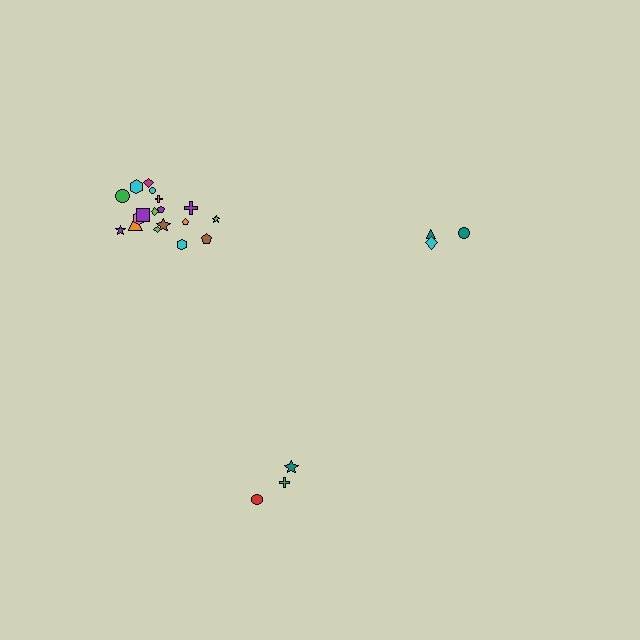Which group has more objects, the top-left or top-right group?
The top-left group.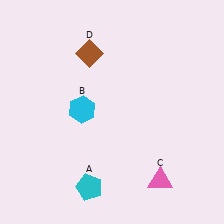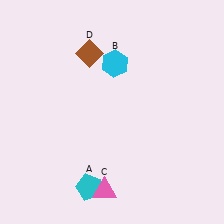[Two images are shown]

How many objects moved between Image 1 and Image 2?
2 objects moved between the two images.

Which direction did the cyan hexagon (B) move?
The cyan hexagon (B) moved up.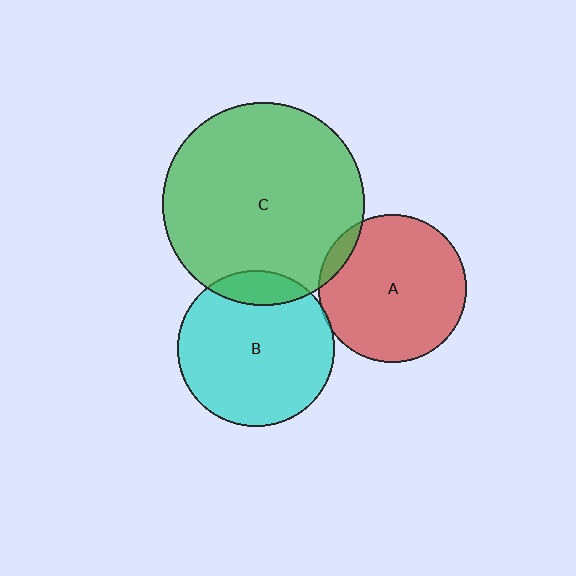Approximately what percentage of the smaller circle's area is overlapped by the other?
Approximately 15%.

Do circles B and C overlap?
Yes.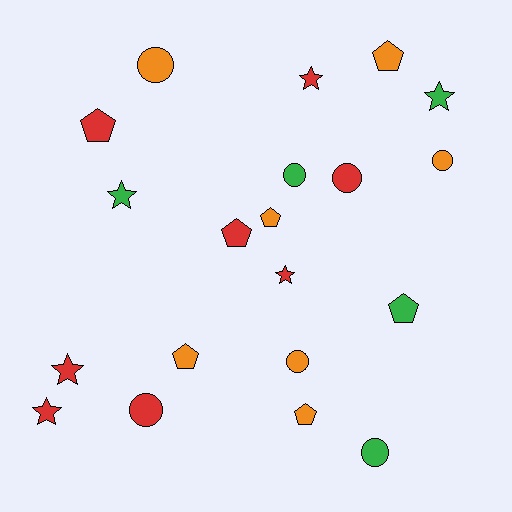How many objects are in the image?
There are 20 objects.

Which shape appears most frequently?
Circle, with 7 objects.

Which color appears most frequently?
Red, with 8 objects.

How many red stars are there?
There are 4 red stars.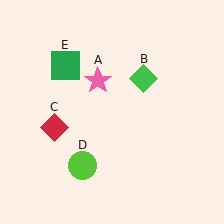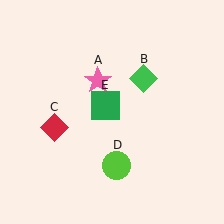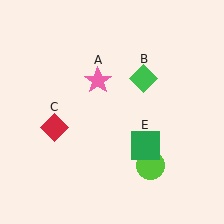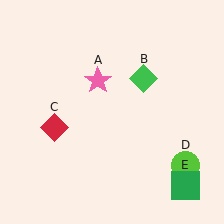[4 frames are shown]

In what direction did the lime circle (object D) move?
The lime circle (object D) moved right.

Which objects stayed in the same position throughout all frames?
Pink star (object A) and green diamond (object B) and red diamond (object C) remained stationary.